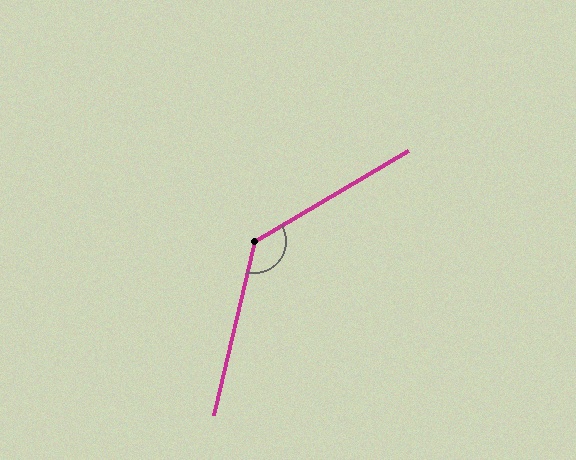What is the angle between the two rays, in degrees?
Approximately 134 degrees.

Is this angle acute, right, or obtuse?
It is obtuse.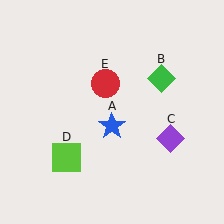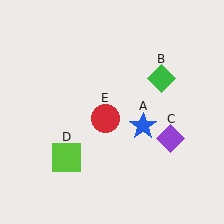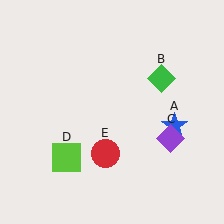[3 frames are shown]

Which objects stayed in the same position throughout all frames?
Green diamond (object B) and purple diamond (object C) and lime square (object D) remained stationary.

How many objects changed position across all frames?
2 objects changed position: blue star (object A), red circle (object E).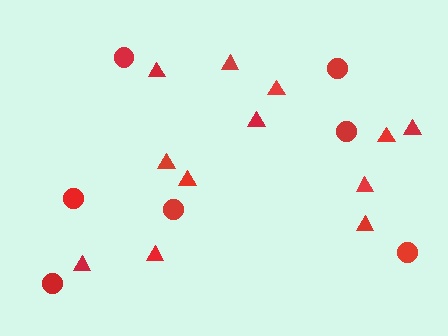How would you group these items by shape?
There are 2 groups: one group of circles (7) and one group of triangles (12).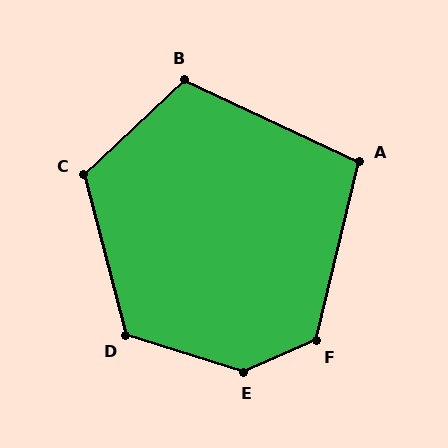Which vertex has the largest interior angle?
E, at approximately 140 degrees.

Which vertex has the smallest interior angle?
A, at approximately 102 degrees.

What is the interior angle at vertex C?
Approximately 118 degrees (obtuse).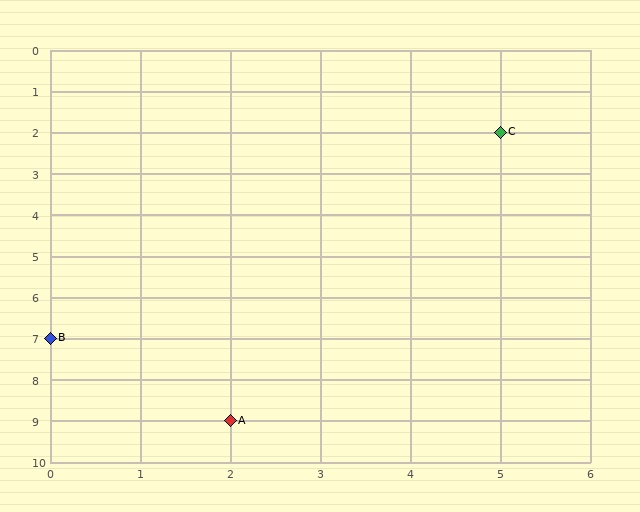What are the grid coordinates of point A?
Point A is at grid coordinates (2, 9).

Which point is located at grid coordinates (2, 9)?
Point A is at (2, 9).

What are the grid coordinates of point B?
Point B is at grid coordinates (0, 7).